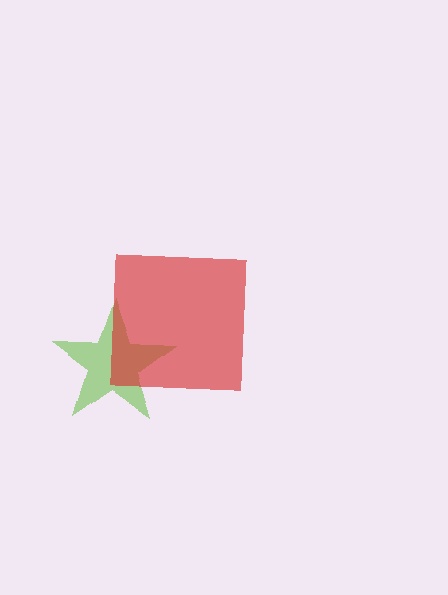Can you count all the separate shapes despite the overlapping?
Yes, there are 2 separate shapes.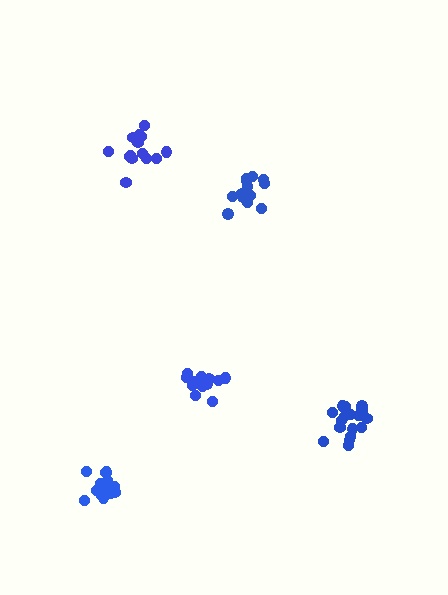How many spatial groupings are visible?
There are 5 spatial groupings.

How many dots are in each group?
Group 1: 14 dots, Group 2: 15 dots, Group 3: 13 dots, Group 4: 17 dots, Group 5: 15 dots (74 total).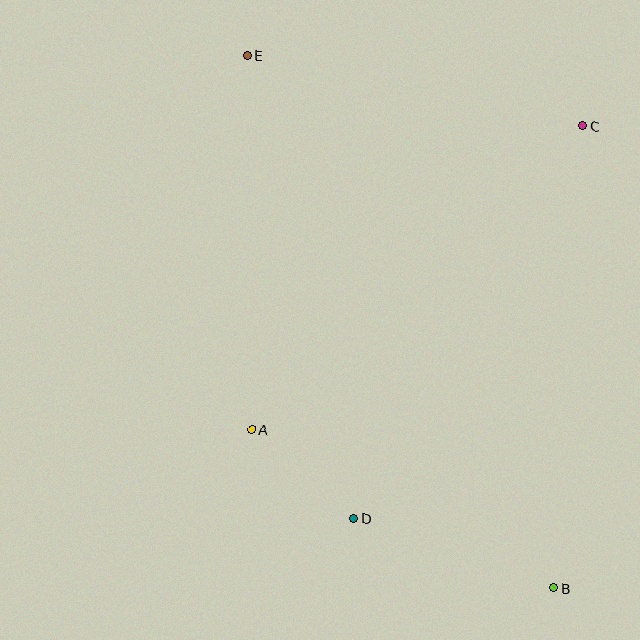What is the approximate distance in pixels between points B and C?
The distance between B and C is approximately 463 pixels.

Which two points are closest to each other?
Points A and D are closest to each other.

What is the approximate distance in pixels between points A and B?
The distance between A and B is approximately 341 pixels.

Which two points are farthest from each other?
Points B and E are farthest from each other.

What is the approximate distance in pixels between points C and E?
The distance between C and E is approximately 343 pixels.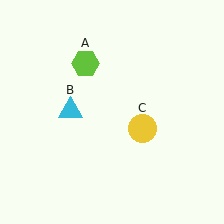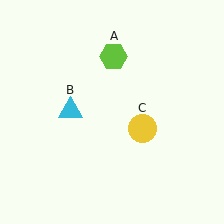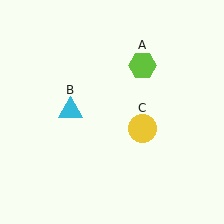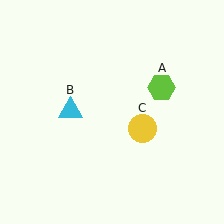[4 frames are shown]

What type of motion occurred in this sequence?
The lime hexagon (object A) rotated clockwise around the center of the scene.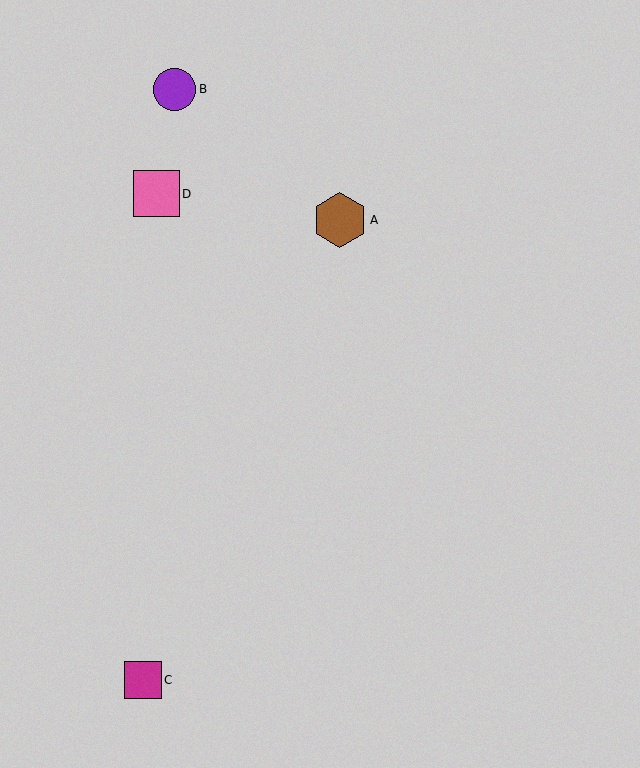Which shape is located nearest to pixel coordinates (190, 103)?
The purple circle (labeled B) at (175, 89) is nearest to that location.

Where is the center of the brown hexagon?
The center of the brown hexagon is at (340, 220).